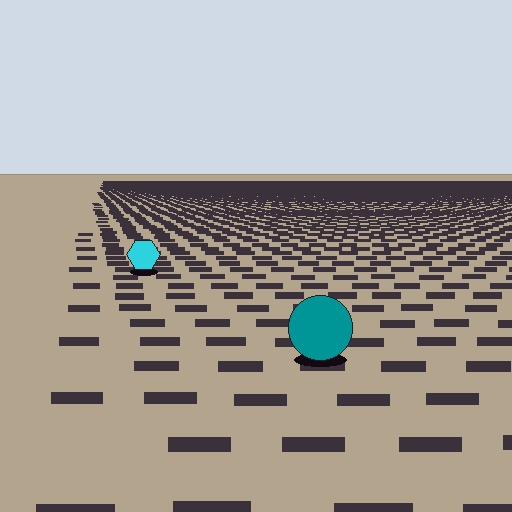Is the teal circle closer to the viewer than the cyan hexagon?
Yes. The teal circle is closer — you can tell from the texture gradient: the ground texture is coarser near it.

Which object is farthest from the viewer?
The cyan hexagon is farthest from the viewer. It appears smaller and the ground texture around it is denser.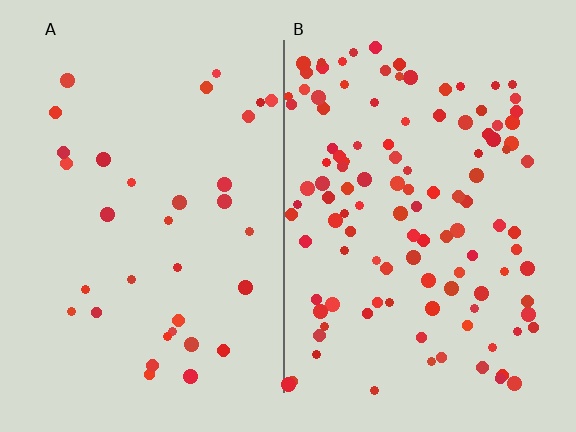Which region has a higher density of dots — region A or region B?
B (the right).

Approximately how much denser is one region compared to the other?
Approximately 3.4× — region B over region A.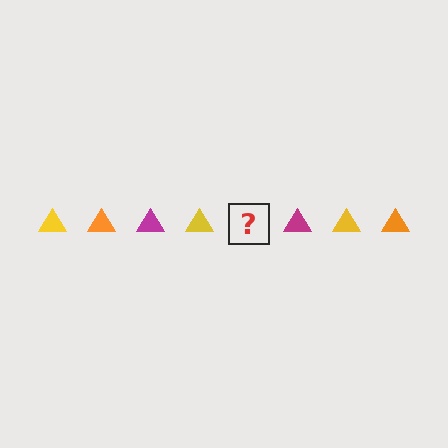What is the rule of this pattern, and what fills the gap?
The rule is that the pattern cycles through yellow, orange, magenta triangles. The gap should be filled with an orange triangle.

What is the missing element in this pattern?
The missing element is an orange triangle.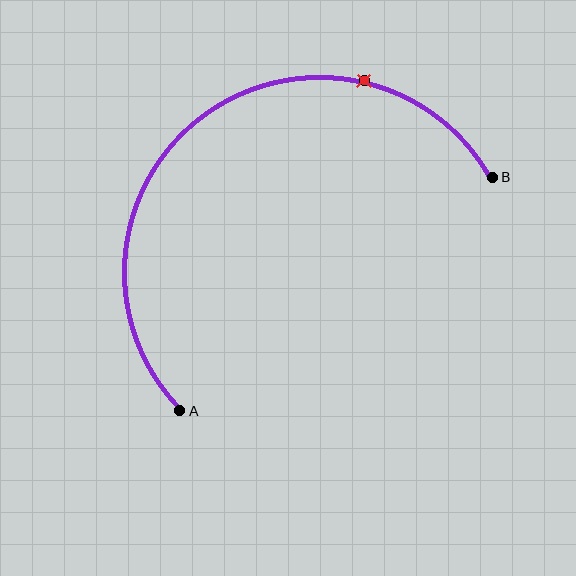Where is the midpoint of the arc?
The arc midpoint is the point on the curve farthest from the straight line joining A and B. It sits above and to the left of that line.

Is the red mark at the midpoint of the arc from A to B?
No. The red mark lies on the arc but is closer to endpoint B. The arc midpoint would be at the point on the curve equidistant along the arc from both A and B.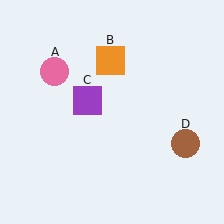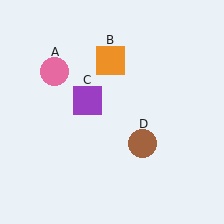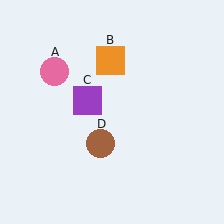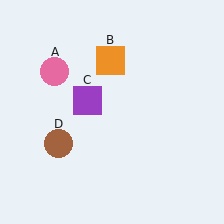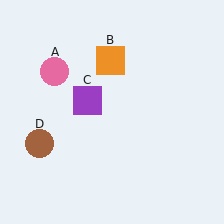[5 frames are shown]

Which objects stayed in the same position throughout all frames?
Pink circle (object A) and orange square (object B) and purple square (object C) remained stationary.